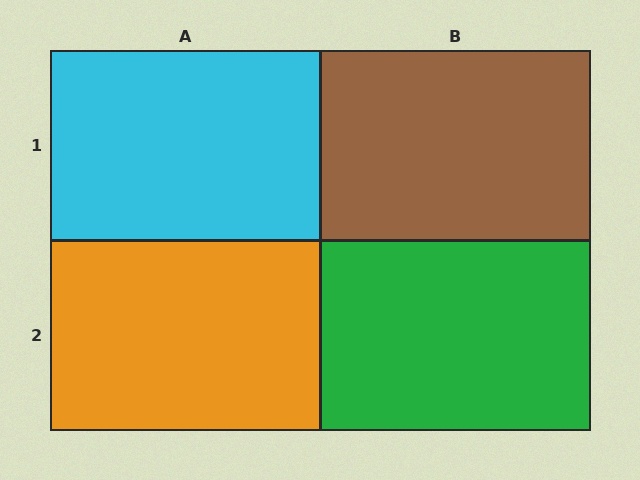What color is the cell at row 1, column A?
Cyan.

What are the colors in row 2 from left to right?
Orange, green.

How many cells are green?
1 cell is green.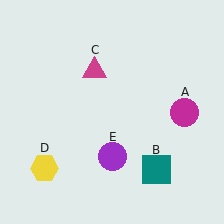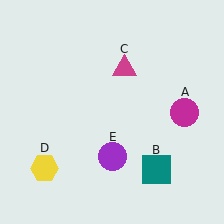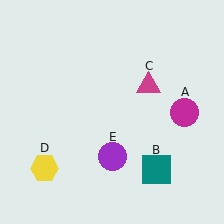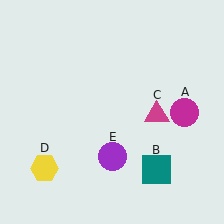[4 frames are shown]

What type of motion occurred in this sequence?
The magenta triangle (object C) rotated clockwise around the center of the scene.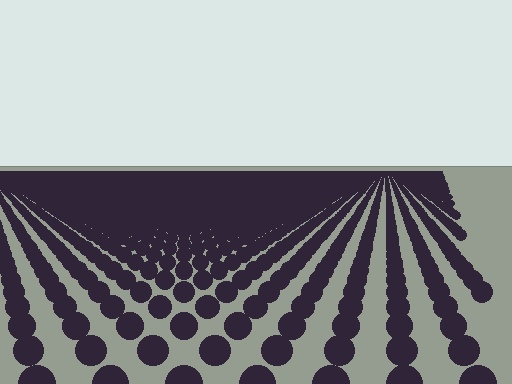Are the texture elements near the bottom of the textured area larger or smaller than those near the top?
Larger. Near the bottom, elements are closer to the viewer and appear at a bigger on-screen size.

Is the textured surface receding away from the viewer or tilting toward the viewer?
The surface is receding away from the viewer. Texture elements get smaller and denser toward the top.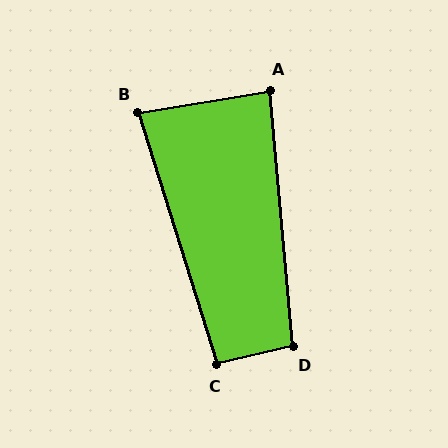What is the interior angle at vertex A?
Approximately 86 degrees (approximately right).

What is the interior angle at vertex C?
Approximately 94 degrees (approximately right).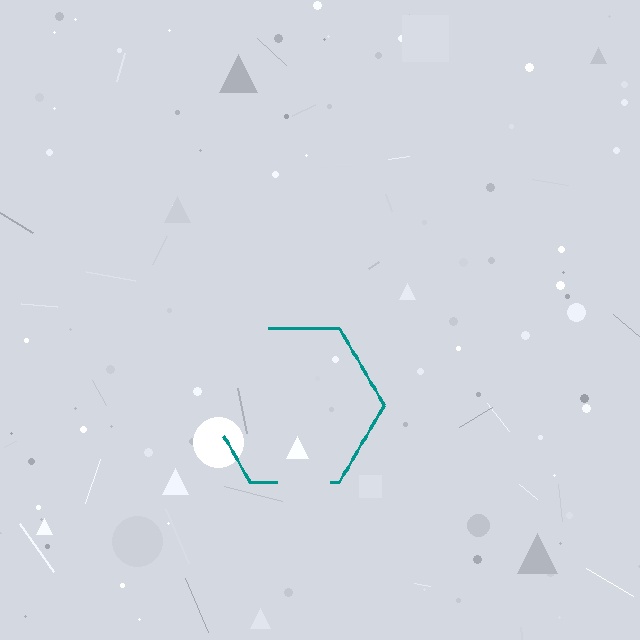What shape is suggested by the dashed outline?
The dashed outline suggests a hexagon.